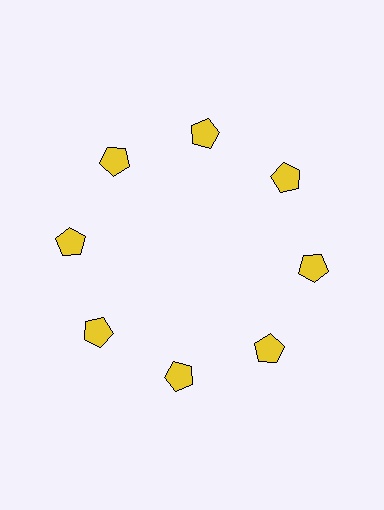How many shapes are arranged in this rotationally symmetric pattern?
There are 8 shapes, arranged in 8 groups of 1.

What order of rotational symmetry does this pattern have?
This pattern has 8-fold rotational symmetry.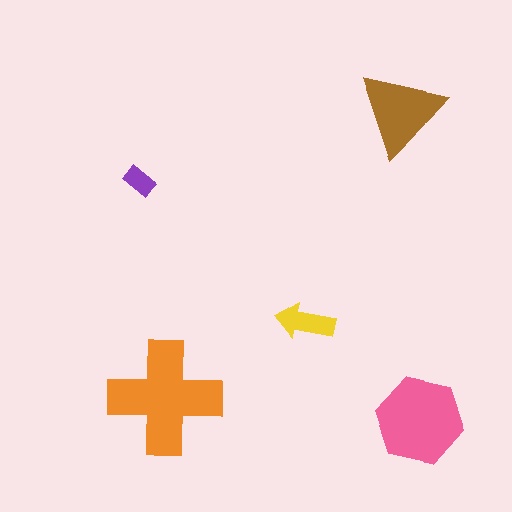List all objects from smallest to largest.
The purple rectangle, the yellow arrow, the brown triangle, the pink hexagon, the orange cross.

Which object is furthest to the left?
The purple rectangle is leftmost.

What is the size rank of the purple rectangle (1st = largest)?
5th.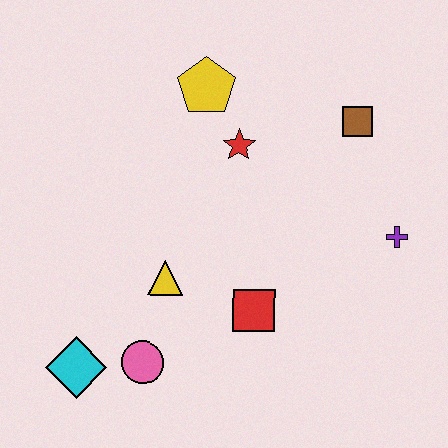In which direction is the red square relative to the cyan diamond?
The red square is to the right of the cyan diamond.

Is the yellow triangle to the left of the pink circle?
No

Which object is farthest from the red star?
The cyan diamond is farthest from the red star.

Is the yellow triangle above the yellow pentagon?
No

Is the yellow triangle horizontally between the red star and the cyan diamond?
Yes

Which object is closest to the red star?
The yellow pentagon is closest to the red star.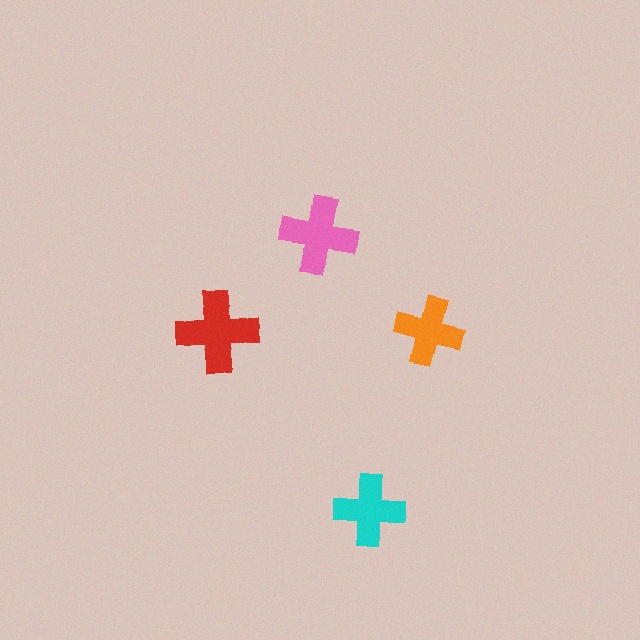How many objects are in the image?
There are 4 objects in the image.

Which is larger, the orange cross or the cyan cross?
The cyan one.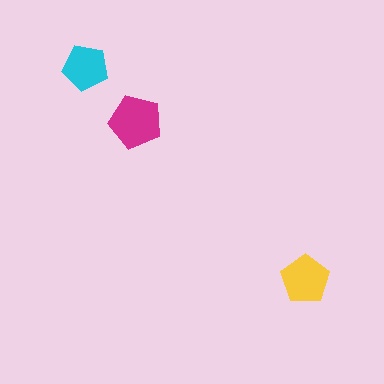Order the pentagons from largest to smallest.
the magenta one, the yellow one, the cyan one.